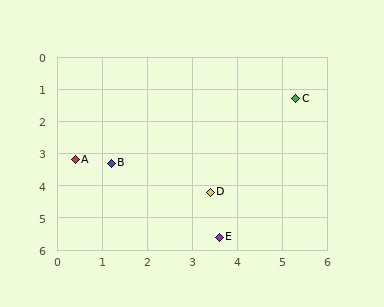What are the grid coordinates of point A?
Point A is at approximately (0.4, 3.2).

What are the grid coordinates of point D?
Point D is at approximately (3.4, 4.2).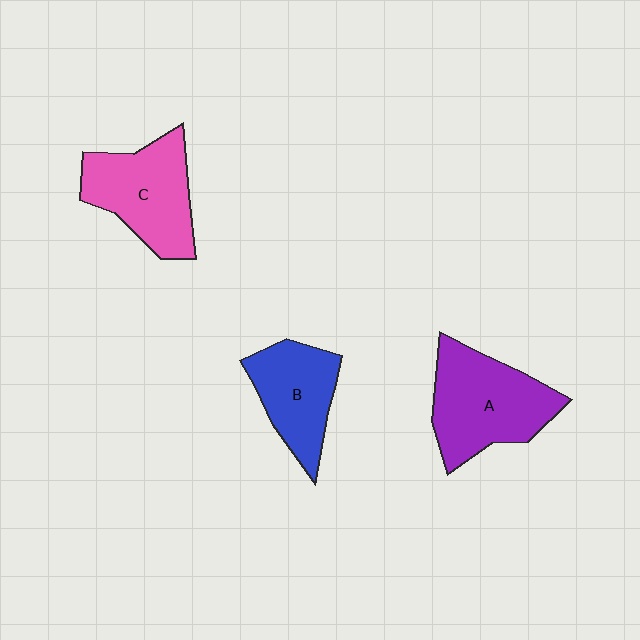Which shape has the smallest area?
Shape B (blue).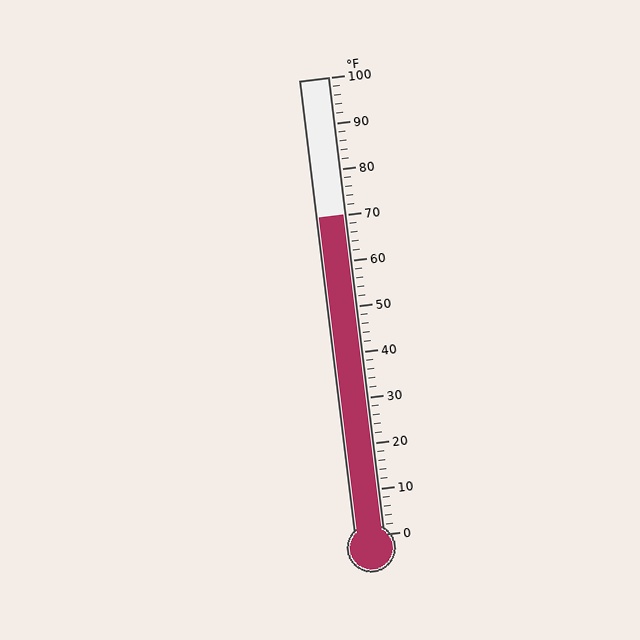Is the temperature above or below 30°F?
The temperature is above 30°F.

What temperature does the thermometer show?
The thermometer shows approximately 70°F.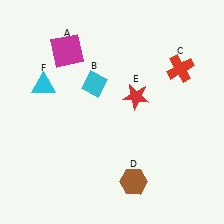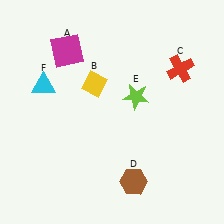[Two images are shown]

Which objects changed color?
B changed from cyan to yellow. E changed from red to lime.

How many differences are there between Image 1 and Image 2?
There are 2 differences between the two images.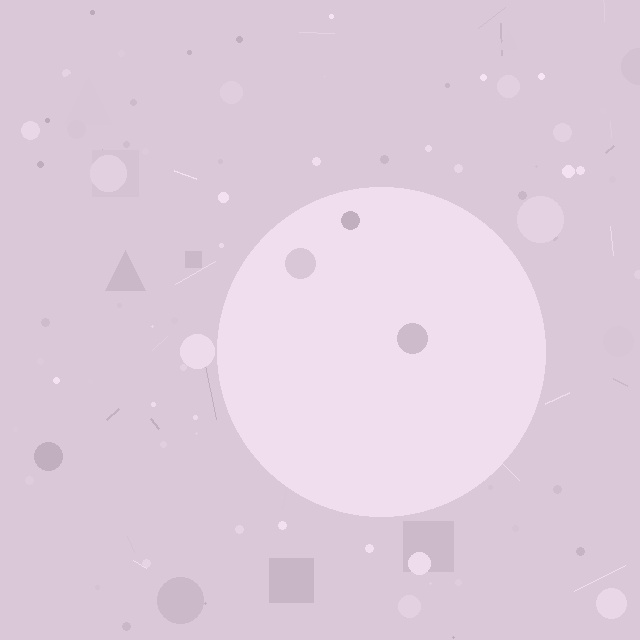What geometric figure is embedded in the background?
A circle is embedded in the background.